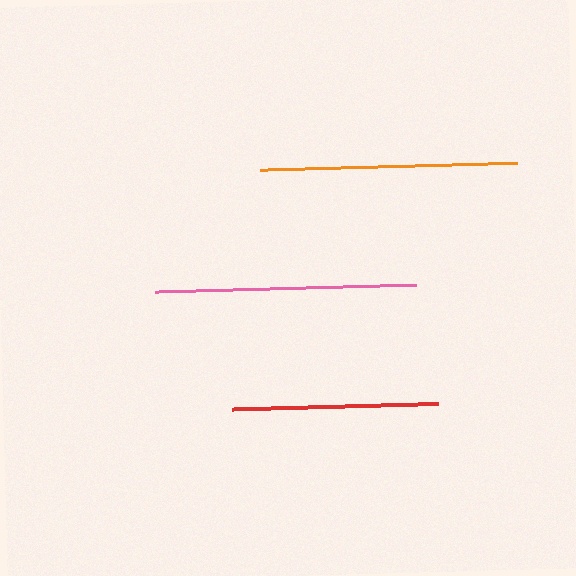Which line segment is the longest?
The pink line is the longest at approximately 261 pixels.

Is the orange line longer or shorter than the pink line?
The pink line is longer than the orange line.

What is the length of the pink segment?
The pink segment is approximately 261 pixels long.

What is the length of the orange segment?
The orange segment is approximately 257 pixels long.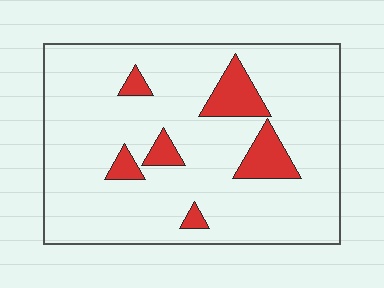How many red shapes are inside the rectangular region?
6.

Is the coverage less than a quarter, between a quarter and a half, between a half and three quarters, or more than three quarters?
Less than a quarter.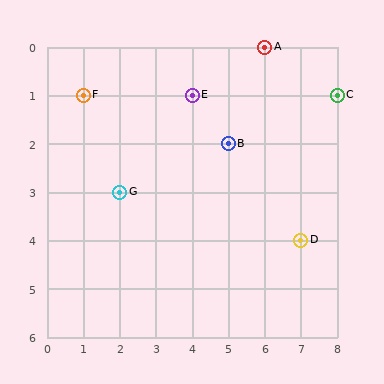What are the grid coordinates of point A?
Point A is at grid coordinates (6, 0).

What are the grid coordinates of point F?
Point F is at grid coordinates (1, 1).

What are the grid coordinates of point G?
Point G is at grid coordinates (2, 3).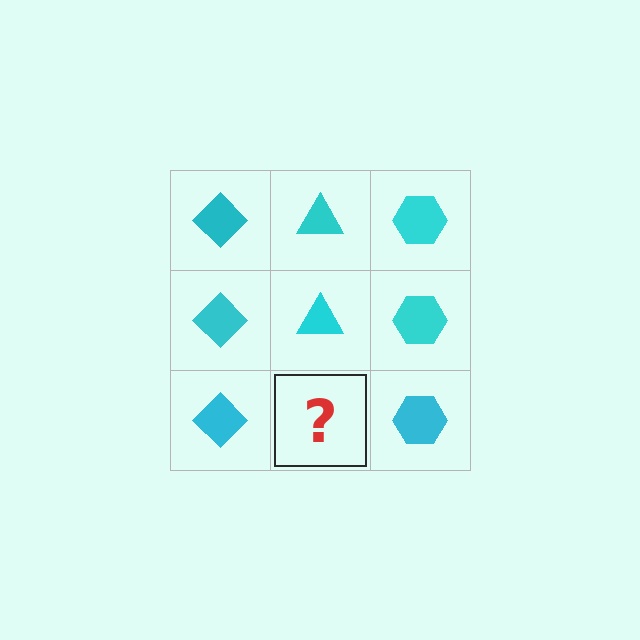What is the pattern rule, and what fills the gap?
The rule is that each column has a consistent shape. The gap should be filled with a cyan triangle.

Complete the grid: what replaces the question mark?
The question mark should be replaced with a cyan triangle.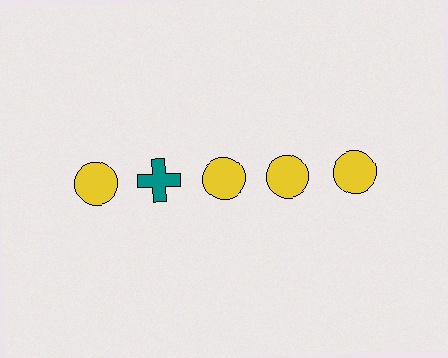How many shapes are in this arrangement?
There are 5 shapes arranged in a grid pattern.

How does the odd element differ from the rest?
It differs in both color (teal instead of yellow) and shape (cross instead of circle).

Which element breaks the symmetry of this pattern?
The teal cross in the top row, second from left column breaks the symmetry. All other shapes are yellow circles.